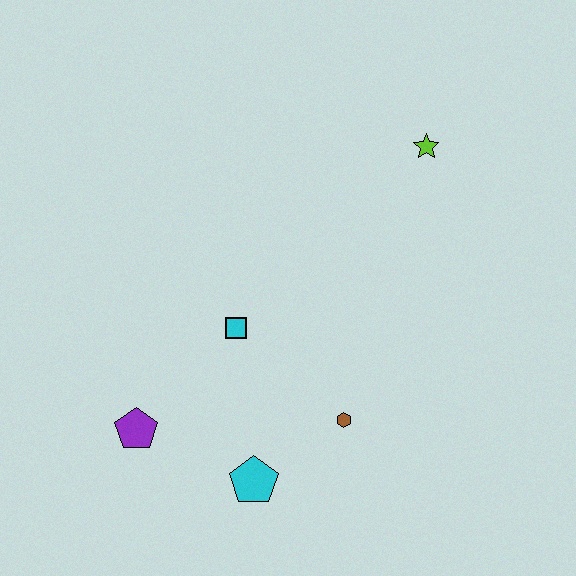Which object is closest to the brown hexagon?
The cyan pentagon is closest to the brown hexagon.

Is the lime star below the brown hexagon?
No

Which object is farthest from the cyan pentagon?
The lime star is farthest from the cyan pentagon.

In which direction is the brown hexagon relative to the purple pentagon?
The brown hexagon is to the right of the purple pentagon.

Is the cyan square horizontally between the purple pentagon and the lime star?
Yes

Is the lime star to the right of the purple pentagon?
Yes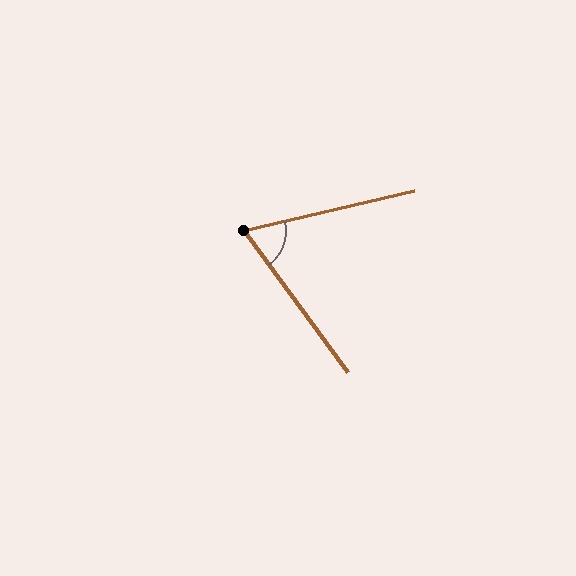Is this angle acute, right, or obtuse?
It is acute.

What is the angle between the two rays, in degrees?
Approximately 67 degrees.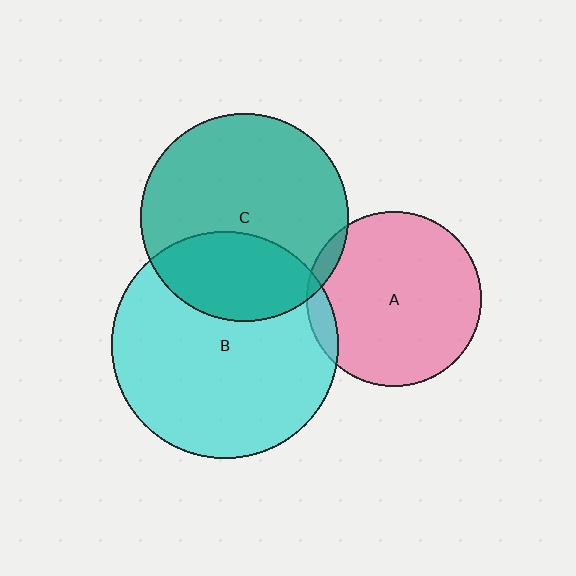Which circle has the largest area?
Circle B (cyan).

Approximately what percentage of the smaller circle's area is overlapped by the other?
Approximately 30%.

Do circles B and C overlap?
Yes.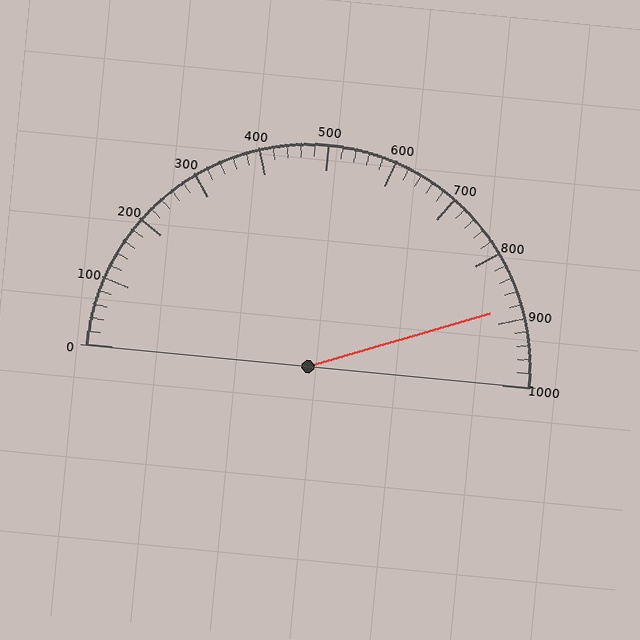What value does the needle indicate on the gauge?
The needle indicates approximately 880.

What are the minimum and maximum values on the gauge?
The gauge ranges from 0 to 1000.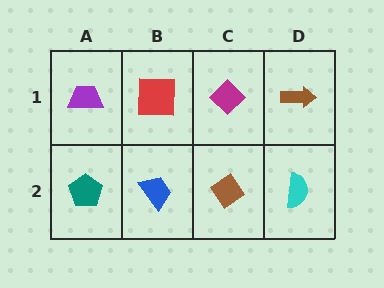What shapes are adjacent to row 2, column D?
A brown arrow (row 1, column D), a brown diamond (row 2, column C).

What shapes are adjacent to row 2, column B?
A red square (row 1, column B), a teal pentagon (row 2, column A), a brown diamond (row 2, column C).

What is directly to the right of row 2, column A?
A blue trapezoid.